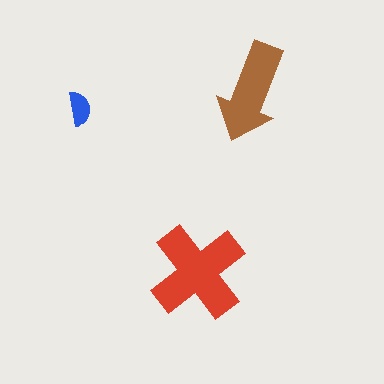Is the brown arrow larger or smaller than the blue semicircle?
Larger.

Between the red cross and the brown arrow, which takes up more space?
The red cross.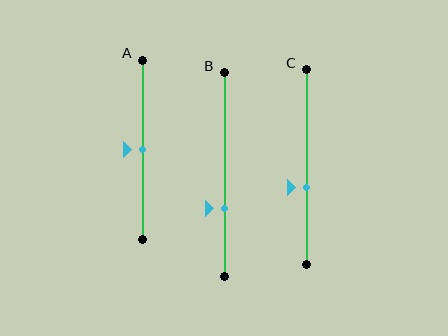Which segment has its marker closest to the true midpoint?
Segment A has its marker closest to the true midpoint.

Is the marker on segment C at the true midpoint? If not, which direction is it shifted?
No, the marker on segment C is shifted downward by about 10% of the segment length.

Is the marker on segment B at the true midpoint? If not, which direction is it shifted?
No, the marker on segment B is shifted downward by about 17% of the segment length.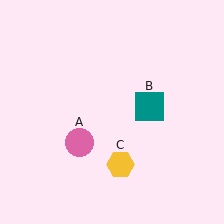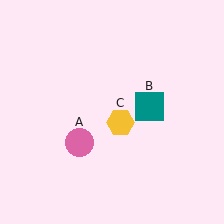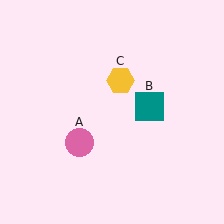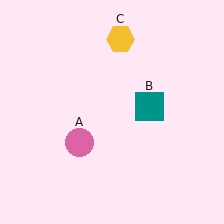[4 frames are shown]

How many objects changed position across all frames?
1 object changed position: yellow hexagon (object C).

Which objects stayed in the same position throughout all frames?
Pink circle (object A) and teal square (object B) remained stationary.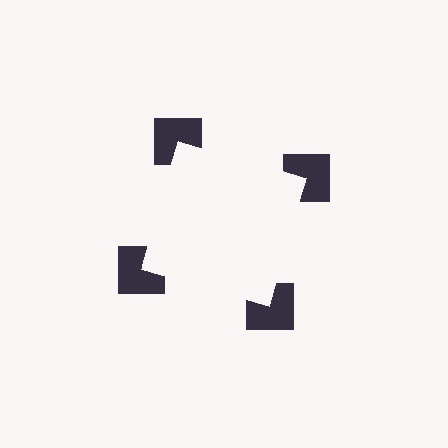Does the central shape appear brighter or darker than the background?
It typically appears slightly brighter than the background, even though no actual brightness change is drawn.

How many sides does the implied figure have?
4 sides.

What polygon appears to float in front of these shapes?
An illusory square — its edges are inferred from the aligned wedge cuts in the notched squares, not physically drawn.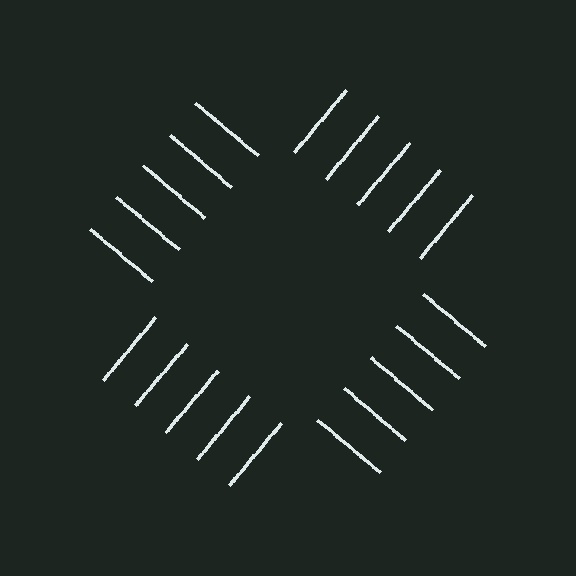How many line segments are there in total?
20 — 5 along each of the 4 edges.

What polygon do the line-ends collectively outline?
An illusory square — the line segments terminate on its edges but no continuous stroke is drawn.